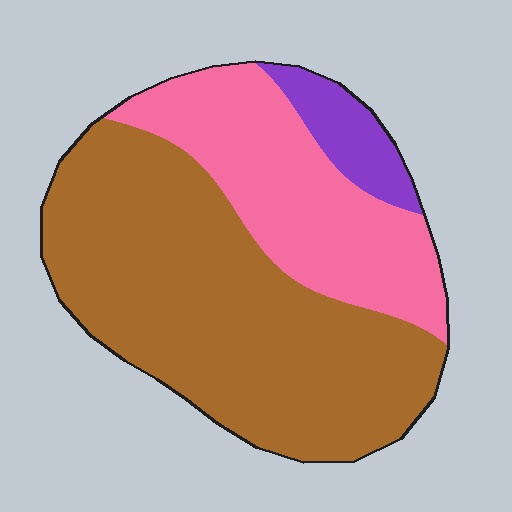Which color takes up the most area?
Brown, at roughly 60%.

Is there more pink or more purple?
Pink.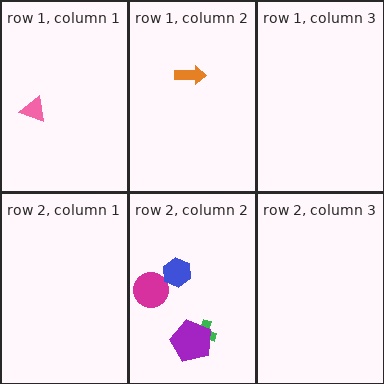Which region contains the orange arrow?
The row 1, column 2 region.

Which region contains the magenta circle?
The row 2, column 2 region.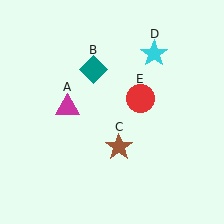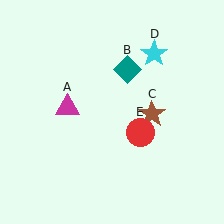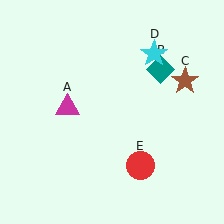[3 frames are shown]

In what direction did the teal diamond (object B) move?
The teal diamond (object B) moved right.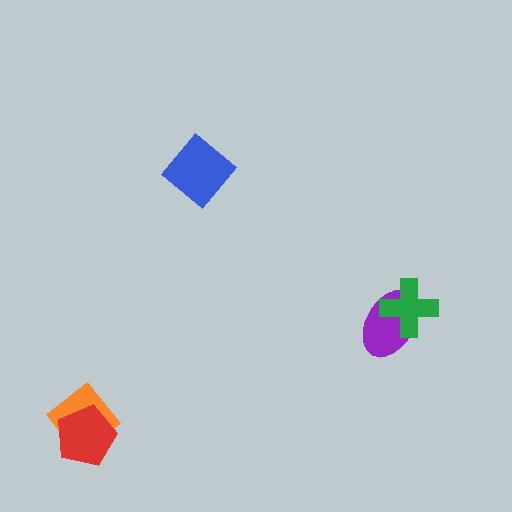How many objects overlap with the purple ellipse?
1 object overlaps with the purple ellipse.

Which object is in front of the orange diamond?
The red pentagon is in front of the orange diamond.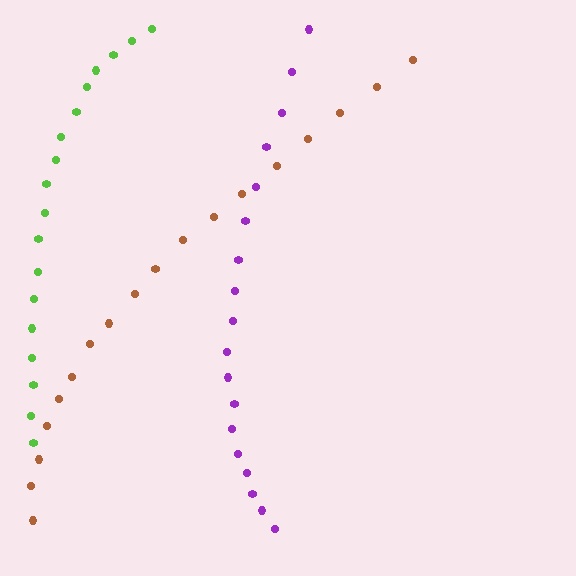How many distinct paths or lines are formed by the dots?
There are 3 distinct paths.